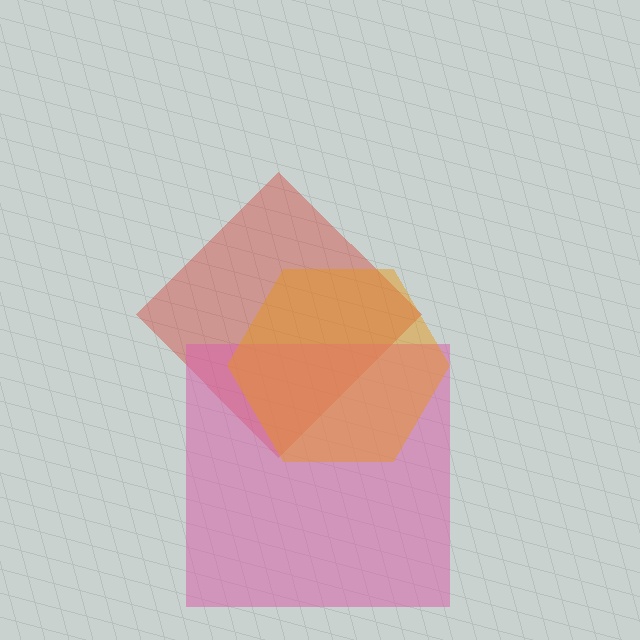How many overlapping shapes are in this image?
There are 3 overlapping shapes in the image.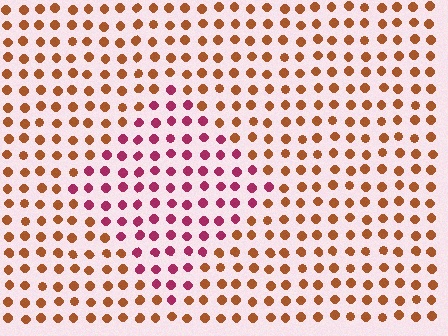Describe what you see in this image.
The image is filled with small brown elements in a uniform arrangement. A diamond-shaped region is visible where the elements are tinted to a slightly different hue, forming a subtle color boundary.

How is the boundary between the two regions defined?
The boundary is defined purely by a slight shift in hue (about 49 degrees). Spacing, size, and orientation are identical on both sides.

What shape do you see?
I see a diamond.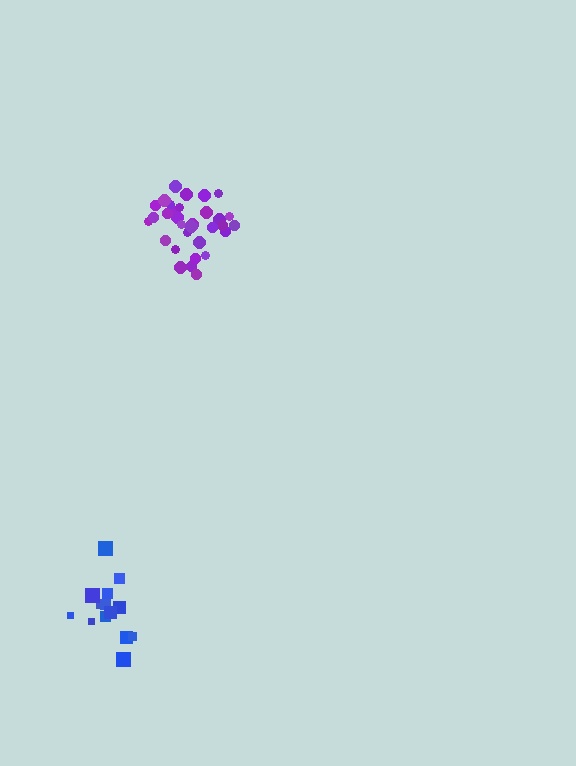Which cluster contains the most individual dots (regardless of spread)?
Purple (32).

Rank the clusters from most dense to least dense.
purple, blue.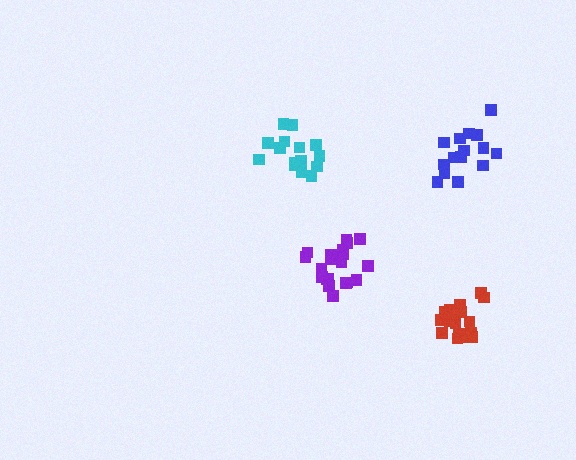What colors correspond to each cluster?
The clusters are colored: purple, cyan, blue, red.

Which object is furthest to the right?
The blue cluster is rightmost.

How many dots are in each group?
Group 1: 21 dots, Group 2: 15 dots, Group 3: 15 dots, Group 4: 20 dots (71 total).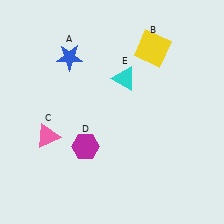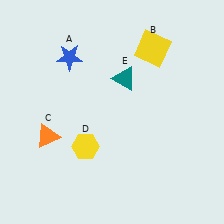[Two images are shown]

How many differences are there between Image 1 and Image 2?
There are 3 differences between the two images.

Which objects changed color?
C changed from pink to orange. D changed from magenta to yellow. E changed from cyan to teal.